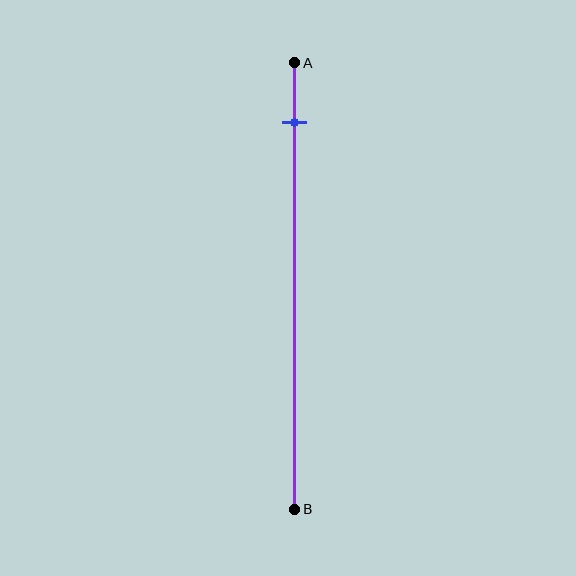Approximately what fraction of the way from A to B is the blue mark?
The blue mark is approximately 15% of the way from A to B.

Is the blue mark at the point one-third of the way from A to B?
No, the mark is at about 15% from A, not at the 33% one-third point.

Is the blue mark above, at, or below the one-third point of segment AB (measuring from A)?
The blue mark is above the one-third point of segment AB.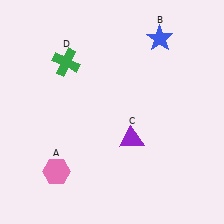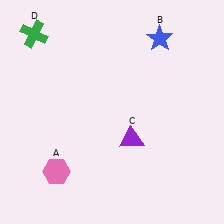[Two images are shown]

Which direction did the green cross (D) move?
The green cross (D) moved left.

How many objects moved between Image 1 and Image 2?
1 object moved between the two images.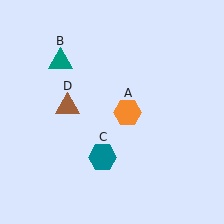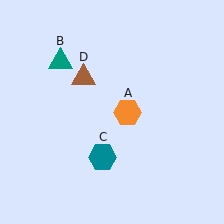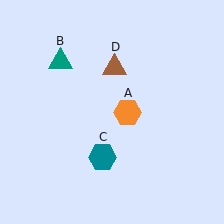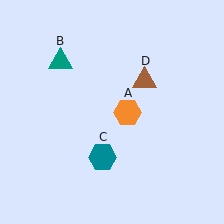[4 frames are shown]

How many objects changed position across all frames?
1 object changed position: brown triangle (object D).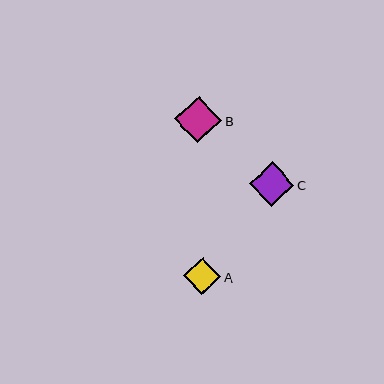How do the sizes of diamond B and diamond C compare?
Diamond B and diamond C are approximately the same size.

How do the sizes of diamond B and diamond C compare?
Diamond B and diamond C are approximately the same size.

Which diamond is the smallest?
Diamond A is the smallest with a size of approximately 37 pixels.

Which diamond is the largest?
Diamond B is the largest with a size of approximately 47 pixels.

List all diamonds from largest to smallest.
From largest to smallest: B, C, A.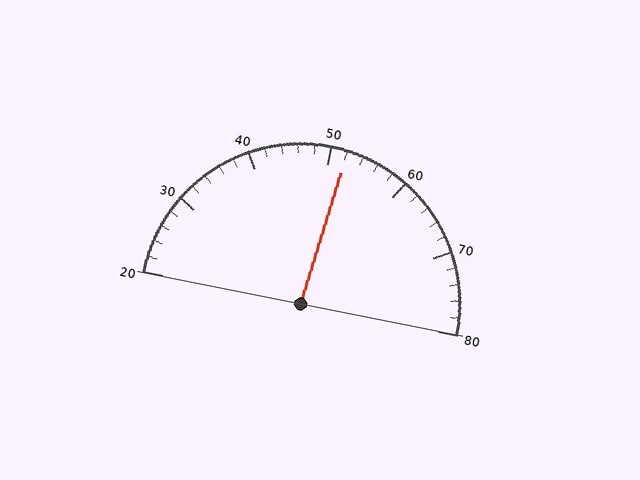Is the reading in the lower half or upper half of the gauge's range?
The reading is in the upper half of the range (20 to 80).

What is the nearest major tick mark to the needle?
The nearest major tick mark is 50.